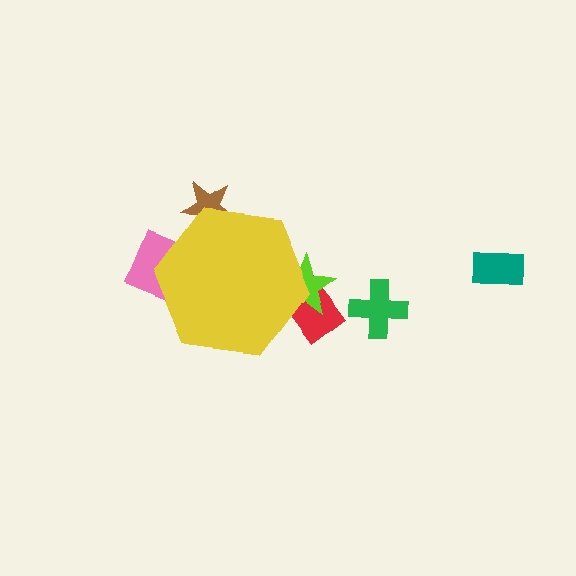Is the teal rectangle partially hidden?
No, the teal rectangle is fully visible.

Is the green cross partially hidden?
No, the green cross is fully visible.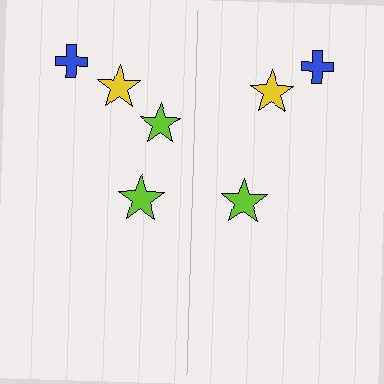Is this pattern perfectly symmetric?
No, the pattern is not perfectly symmetric. A lime star is missing from the right side.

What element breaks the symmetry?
A lime star is missing from the right side.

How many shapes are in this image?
There are 7 shapes in this image.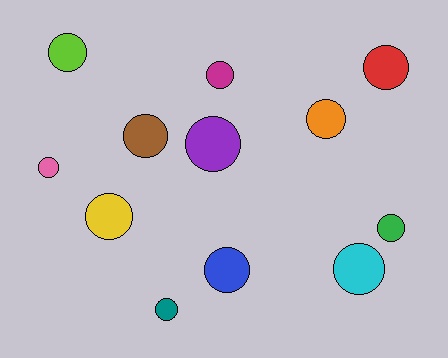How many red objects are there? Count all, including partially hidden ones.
There is 1 red object.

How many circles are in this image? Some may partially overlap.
There are 12 circles.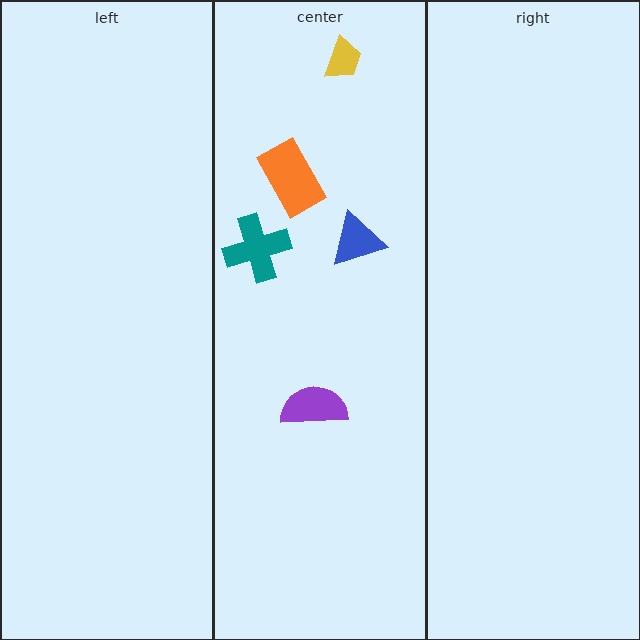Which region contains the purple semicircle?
The center region.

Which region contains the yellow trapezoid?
The center region.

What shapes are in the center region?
The yellow trapezoid, the teal cross, the orange rectangle, the blue triangle, the purple semicircle.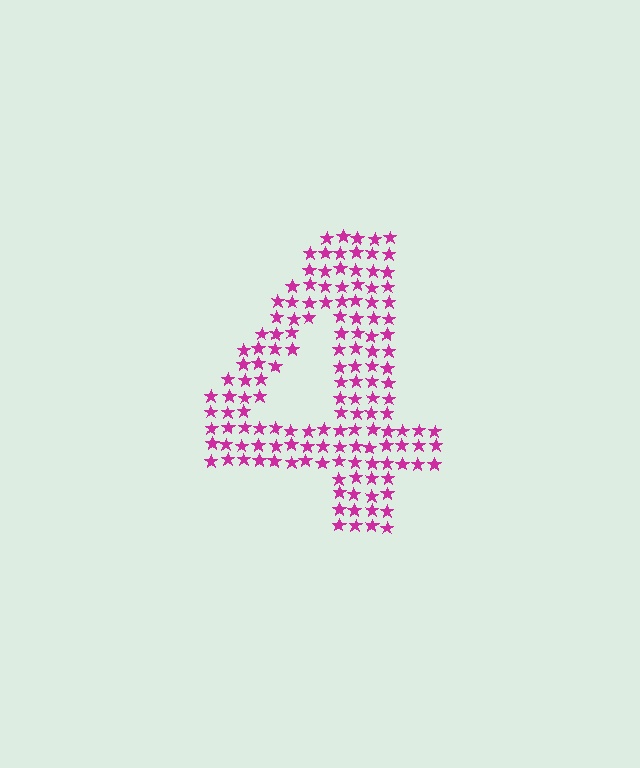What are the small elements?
The small elements are stars.